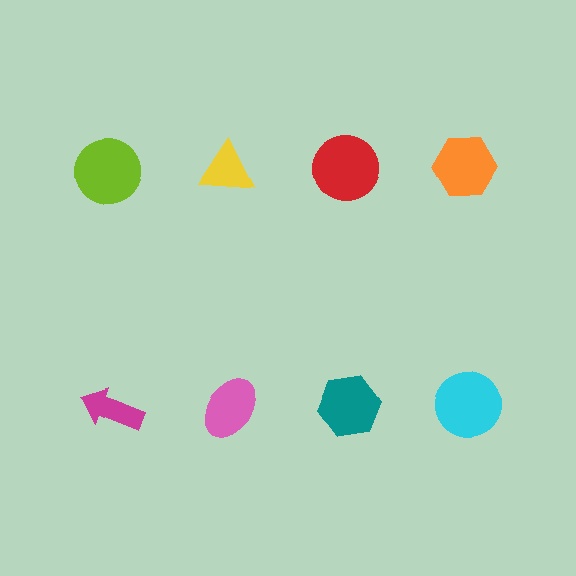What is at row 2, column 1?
A magenta arrow.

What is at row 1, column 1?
A lime circle.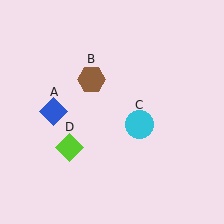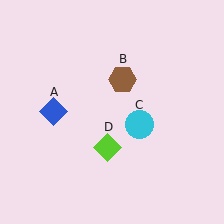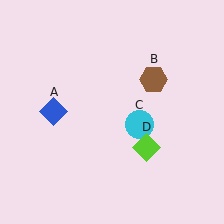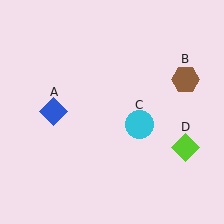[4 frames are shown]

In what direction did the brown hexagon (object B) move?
The brown hexagon (object B) moved right.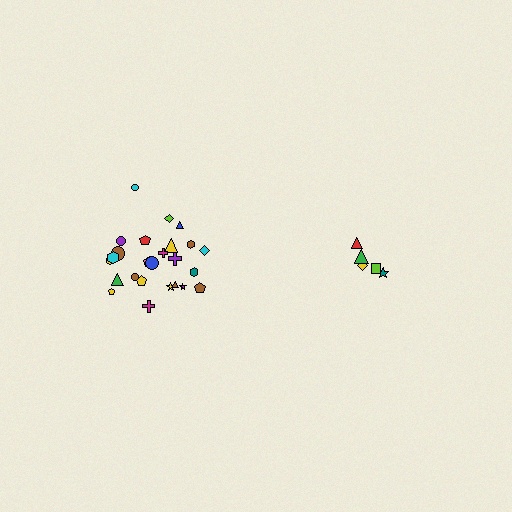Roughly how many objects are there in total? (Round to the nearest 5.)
Roughly 30 objects in total.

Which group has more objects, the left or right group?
The left group.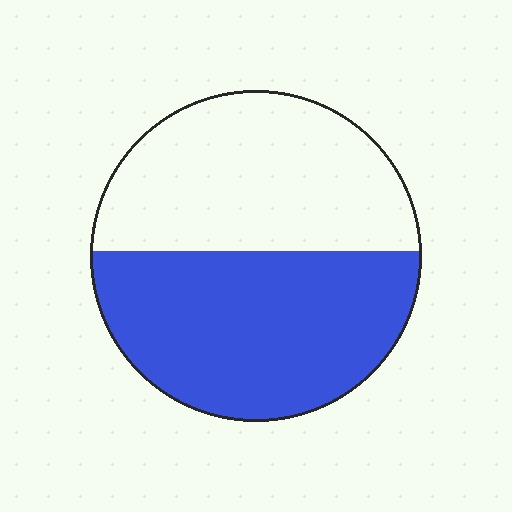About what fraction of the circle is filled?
About one half (1/2).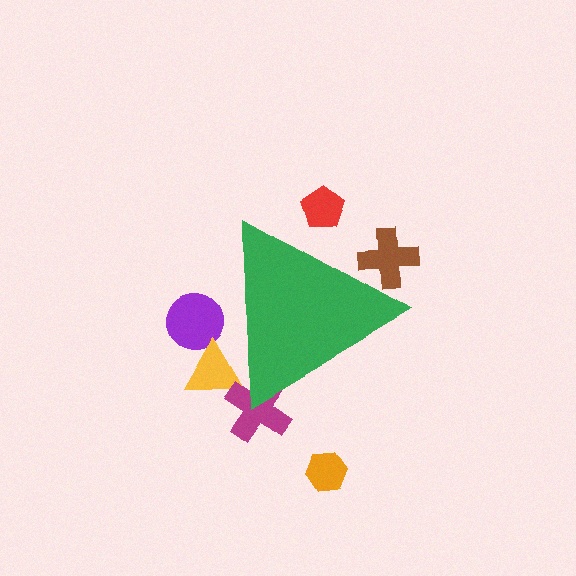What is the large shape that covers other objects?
A green triangle.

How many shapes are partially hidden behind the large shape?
5 shapes are partially hidden.